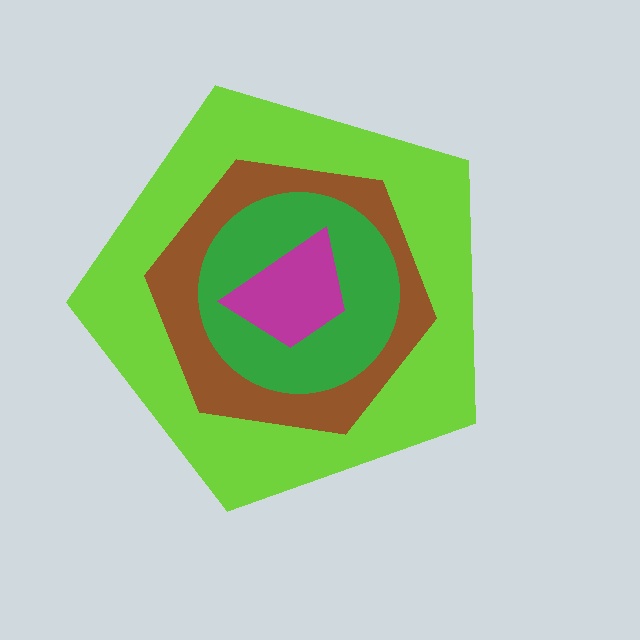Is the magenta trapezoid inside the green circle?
Yes.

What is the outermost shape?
The lime pentagon.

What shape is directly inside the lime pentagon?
The brown hexagon.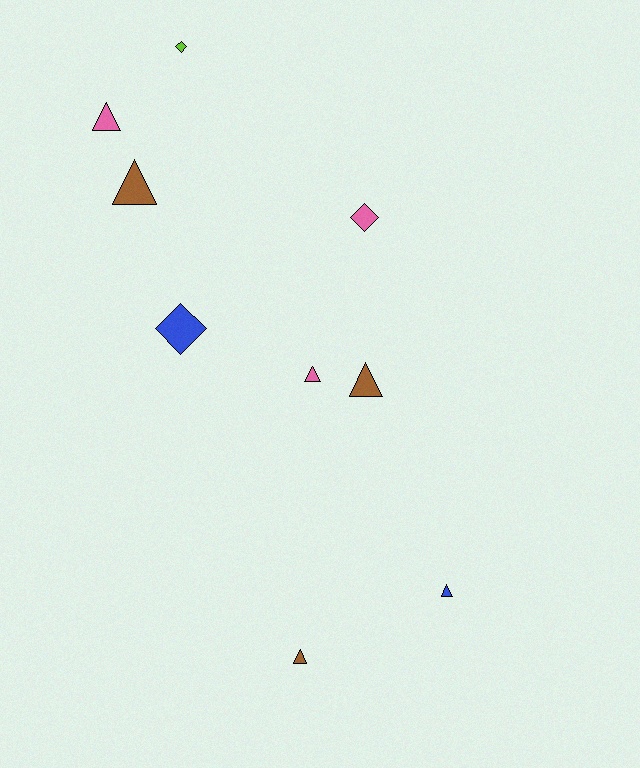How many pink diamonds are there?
There is 1 pink diamond.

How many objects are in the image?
There are 9 objects.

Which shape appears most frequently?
Triangle, with 6 objects.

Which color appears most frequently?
Pink, with 3 objects.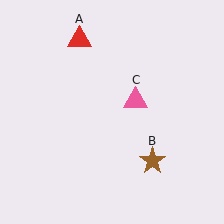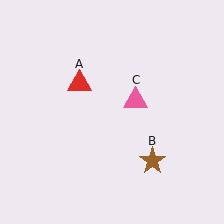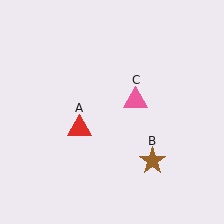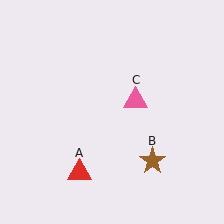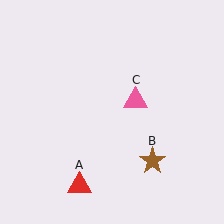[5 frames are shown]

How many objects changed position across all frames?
1 object changed position: red triangle (object A).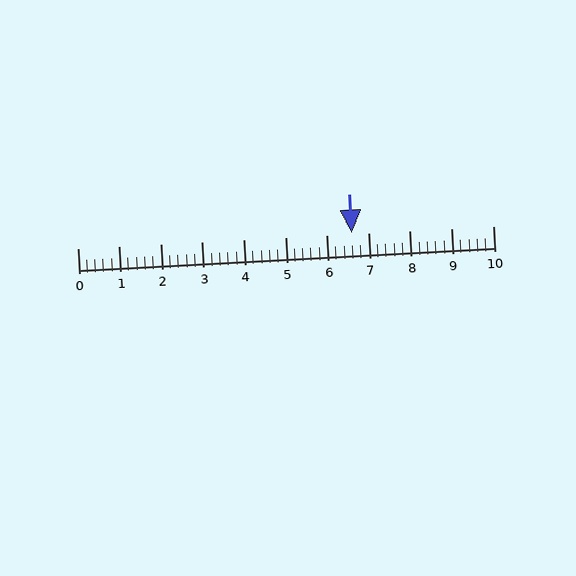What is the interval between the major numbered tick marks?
The major tick marks are spaced 1 units apart.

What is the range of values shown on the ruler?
The ruler shows values from 0 to 10.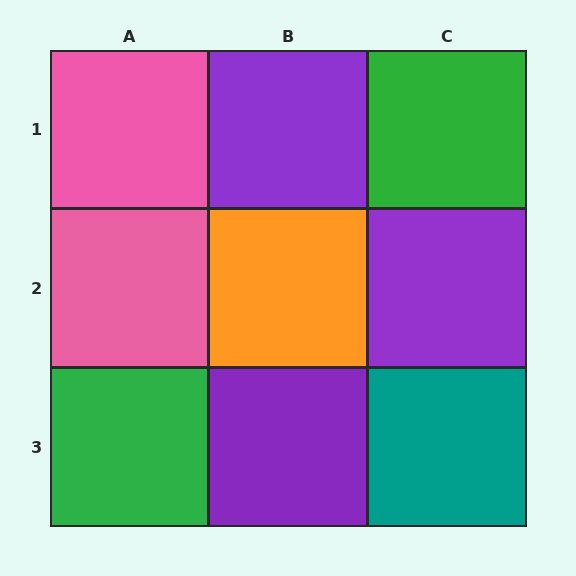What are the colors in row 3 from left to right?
Green, purple, teal.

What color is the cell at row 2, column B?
Orange.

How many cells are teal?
1 cell is teal.